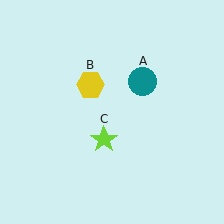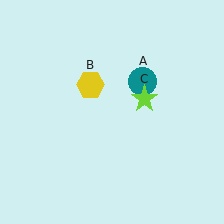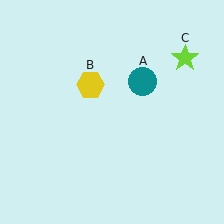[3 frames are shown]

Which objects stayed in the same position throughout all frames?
Teal circle (object A) and yellow hexagon (object B) remained stationary.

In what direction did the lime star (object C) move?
The lime star (object C) moved up and to the right.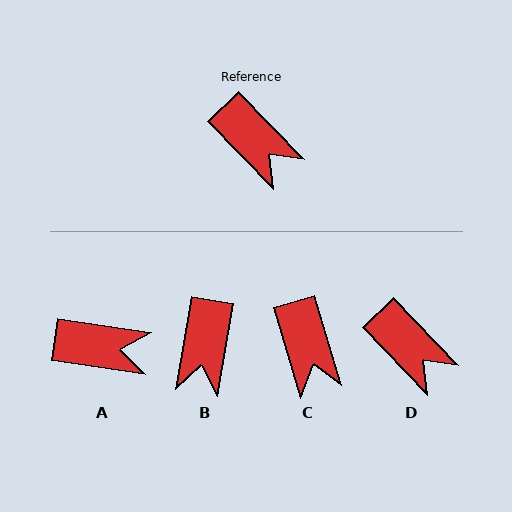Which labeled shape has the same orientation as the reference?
D.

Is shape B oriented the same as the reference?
No, it is off by about 54 degrees.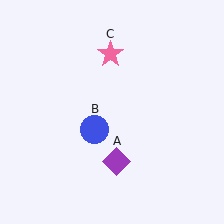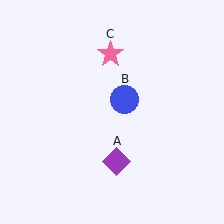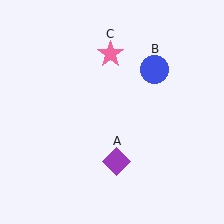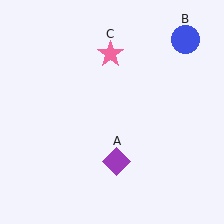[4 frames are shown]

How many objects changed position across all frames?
1 object changed position: blue circle (object B).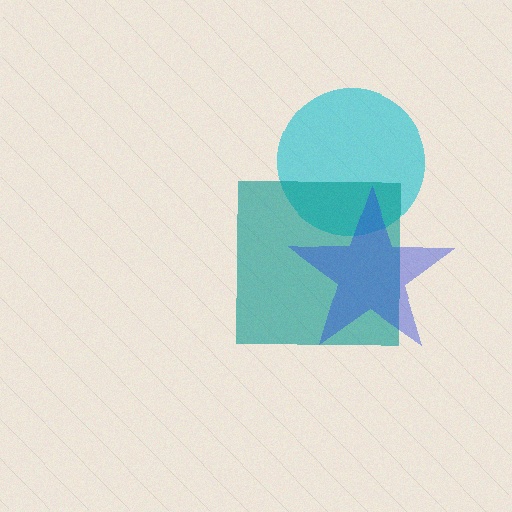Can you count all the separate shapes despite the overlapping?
Yes, there are 3 separate shapes.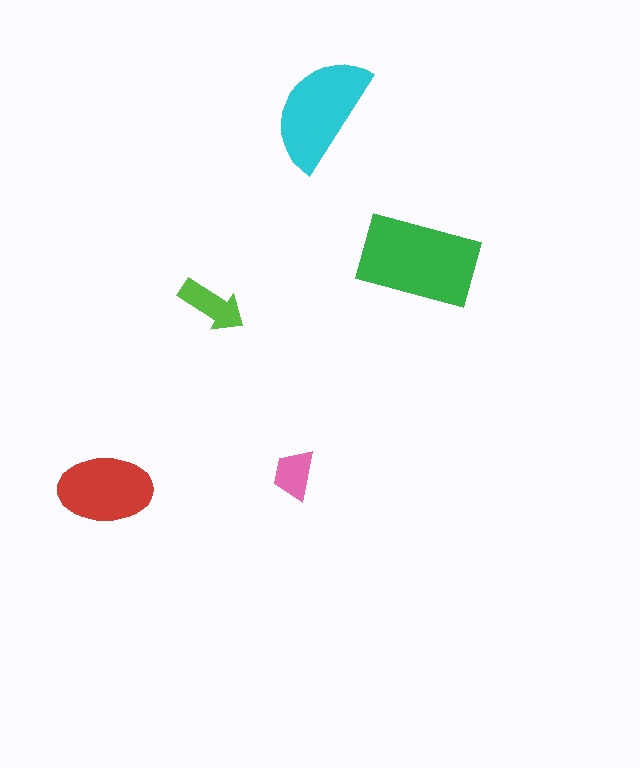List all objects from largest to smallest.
The green rectangle, the cyan semicircle, the red ellipse, the lime arrow, the pink trapezoid.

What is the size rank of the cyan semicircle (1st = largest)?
2nd.